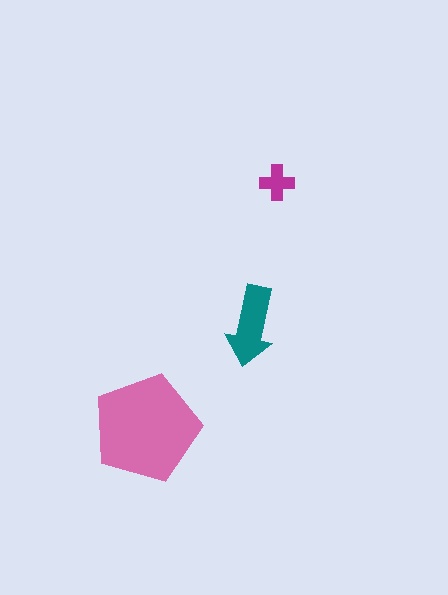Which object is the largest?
The pink pentagon.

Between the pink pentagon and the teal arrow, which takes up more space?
The pink pentagon.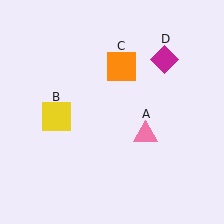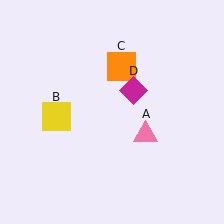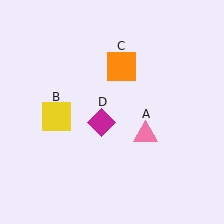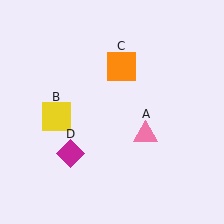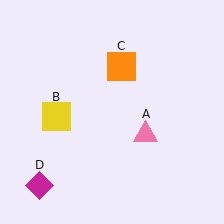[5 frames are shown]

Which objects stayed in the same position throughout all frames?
Pink triangle (object A) and yellow square (object B) and orange square (object C) remained stationary.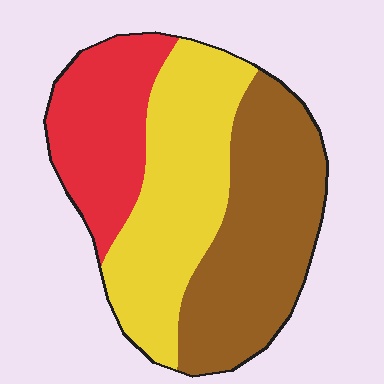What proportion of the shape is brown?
Brown takes up about two fifths (2/5) of the shape.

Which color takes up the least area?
Red, at roughly 25%.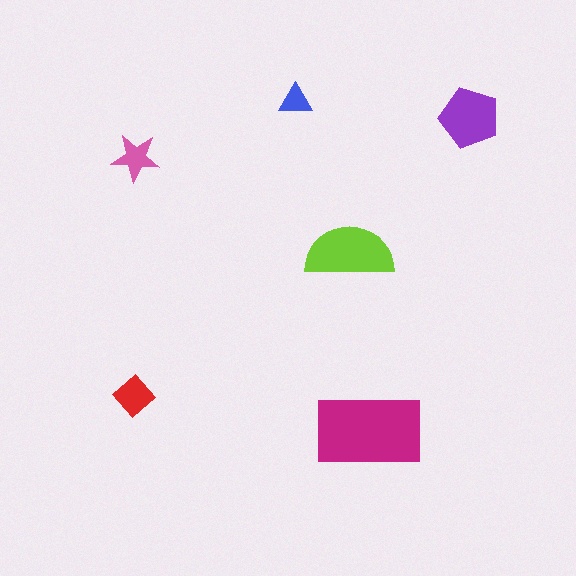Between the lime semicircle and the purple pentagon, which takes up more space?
The lime semicircle.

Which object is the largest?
The magenta rectangle.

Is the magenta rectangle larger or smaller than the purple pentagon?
Larger.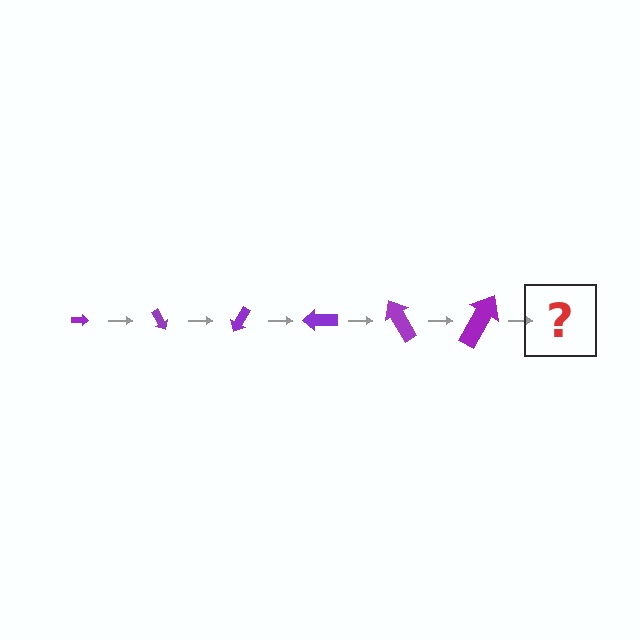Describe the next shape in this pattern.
It should be an arrow, larger than the previous one and rotated 360 degrees from the start.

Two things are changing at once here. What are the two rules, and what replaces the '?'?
The two rules are that the arrow grows larger each step and it rotates 60 degrees each step. The '?' should be an arrow, larger than the previous one and rotated 360 degrees from the start.